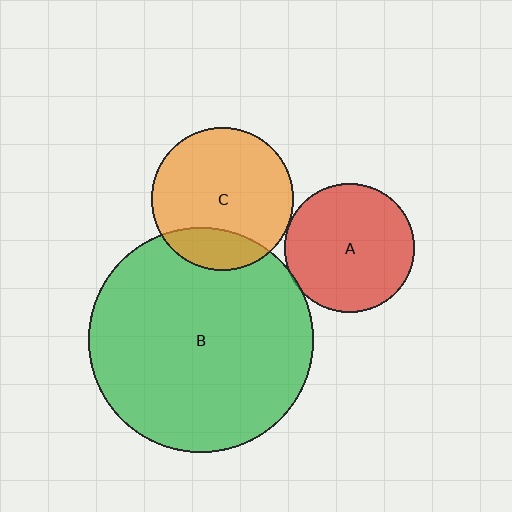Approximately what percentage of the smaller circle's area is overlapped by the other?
Approximately 5%.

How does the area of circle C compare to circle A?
Approximately 1.2 times.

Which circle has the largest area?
Circle B (green).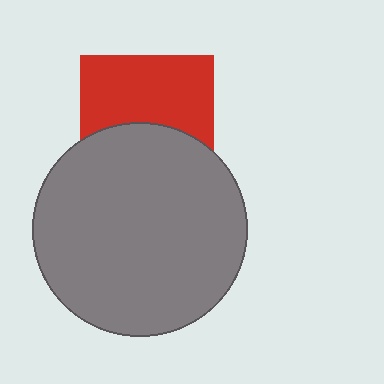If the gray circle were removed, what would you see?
You would see the complete red square.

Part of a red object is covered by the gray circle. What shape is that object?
It is a square.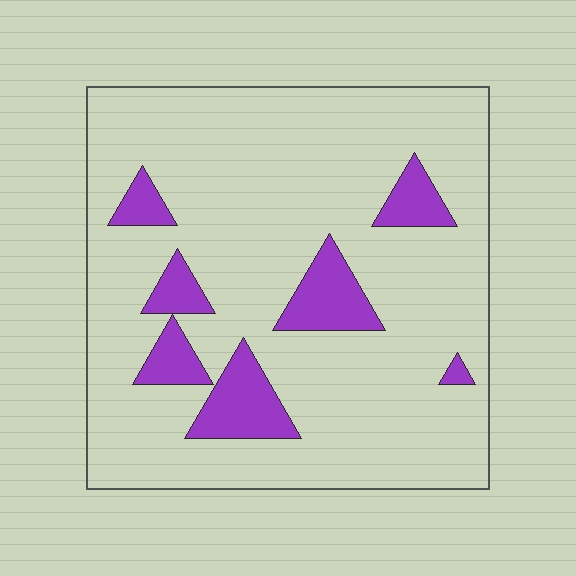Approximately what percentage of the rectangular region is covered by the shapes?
Approximately 15%.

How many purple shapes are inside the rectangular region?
7.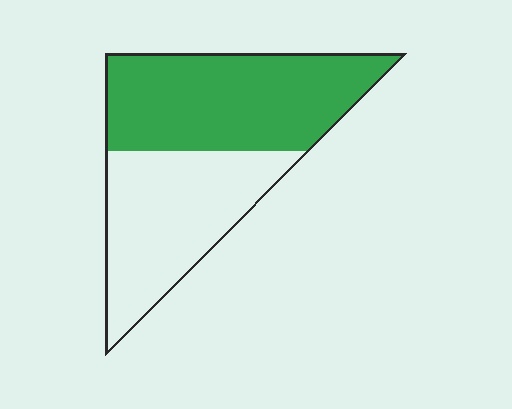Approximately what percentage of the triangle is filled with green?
Approximately 55%.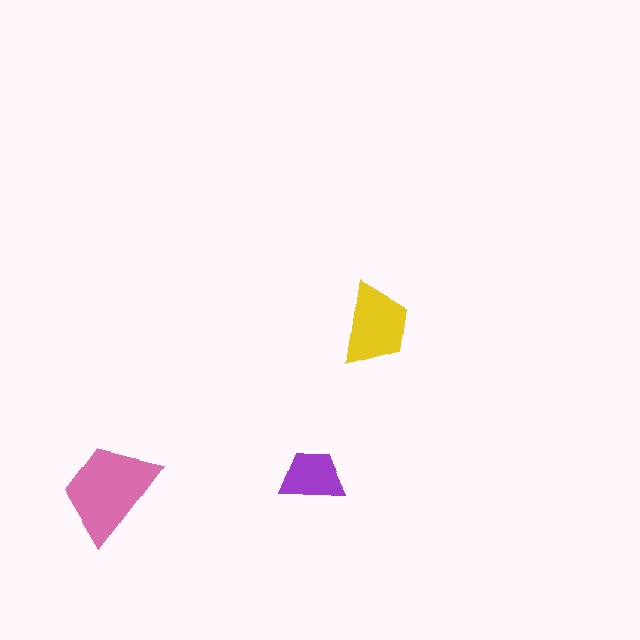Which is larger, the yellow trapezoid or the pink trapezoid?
The pink one.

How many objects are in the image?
There are 3 objects in the image.